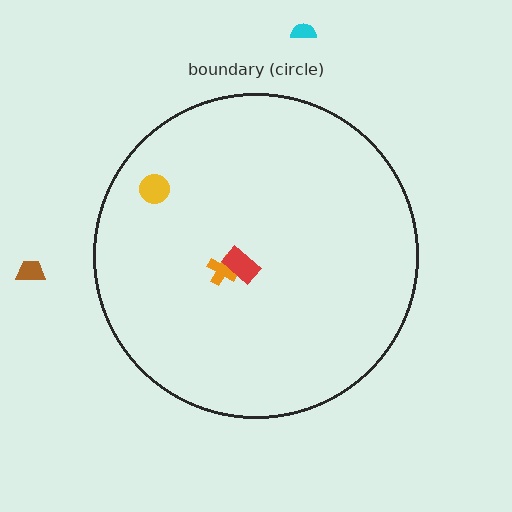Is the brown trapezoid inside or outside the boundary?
Outside.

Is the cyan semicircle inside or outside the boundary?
Outside.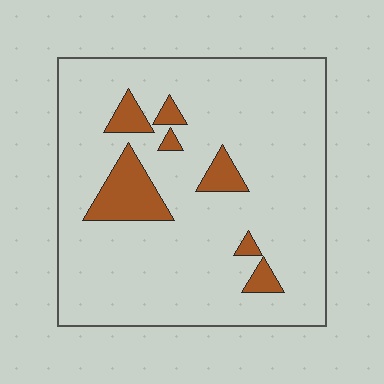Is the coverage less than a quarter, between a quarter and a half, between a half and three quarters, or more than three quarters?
Less than a quarter.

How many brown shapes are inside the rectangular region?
7.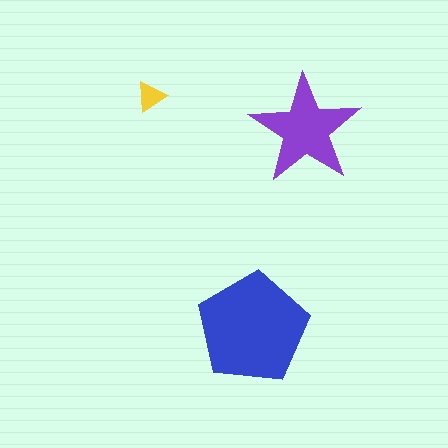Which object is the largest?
The blue pentagon.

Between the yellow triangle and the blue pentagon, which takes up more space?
The blue pentagon.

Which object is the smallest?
The yellow triangle.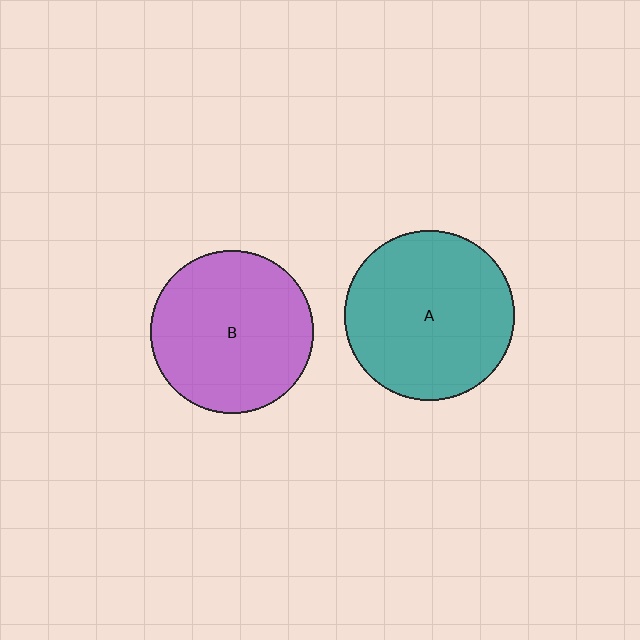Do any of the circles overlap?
No, none of the circles overlap.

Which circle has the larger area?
Circle A (teal).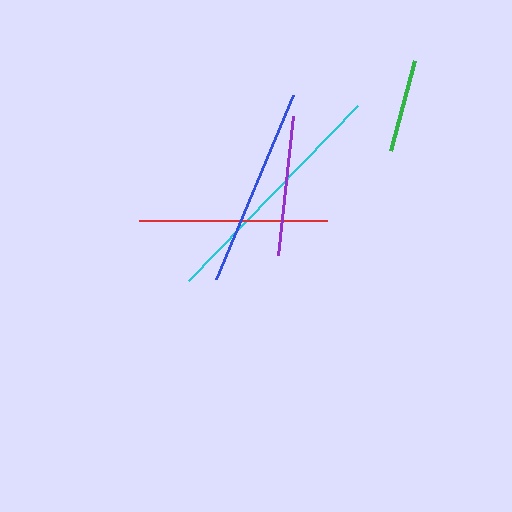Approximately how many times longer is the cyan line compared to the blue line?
The cyan line is approximately 1.2 times the length of the blue line.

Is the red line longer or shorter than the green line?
The red line is longer than the green line.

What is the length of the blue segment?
The blue segment is approximately 199 pixels long.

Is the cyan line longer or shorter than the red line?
The cyan line is longer than the red line.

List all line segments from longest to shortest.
From longest to shortest: cyan, blue, red, purple, green.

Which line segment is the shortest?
The green line is the shortest at approximately 93 pixels.